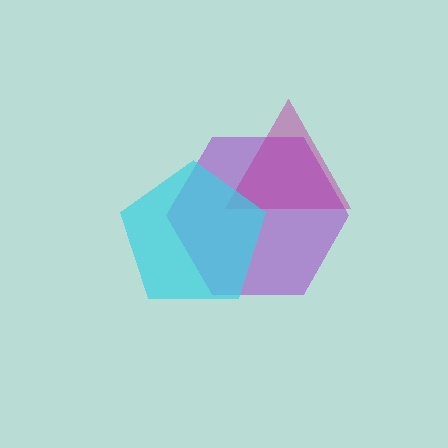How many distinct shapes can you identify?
There are 3 distinct shapes: a purple hexagon, a magenta triangle, a cyan pentagon.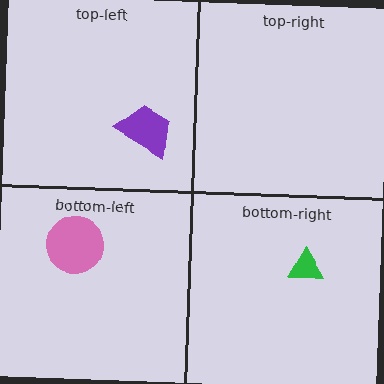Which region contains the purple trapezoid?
The top-left region.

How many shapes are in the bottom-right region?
1.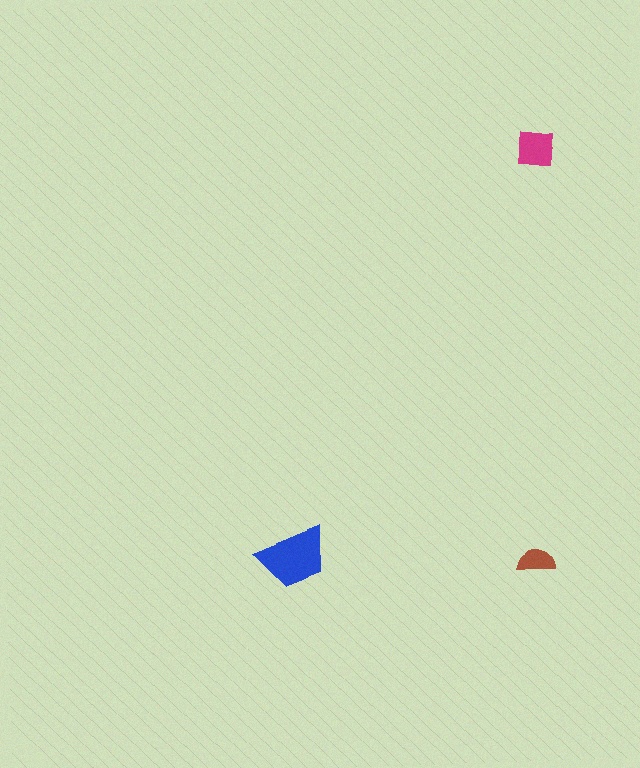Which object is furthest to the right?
The magenta square is rightmost.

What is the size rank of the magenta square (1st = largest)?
2nd.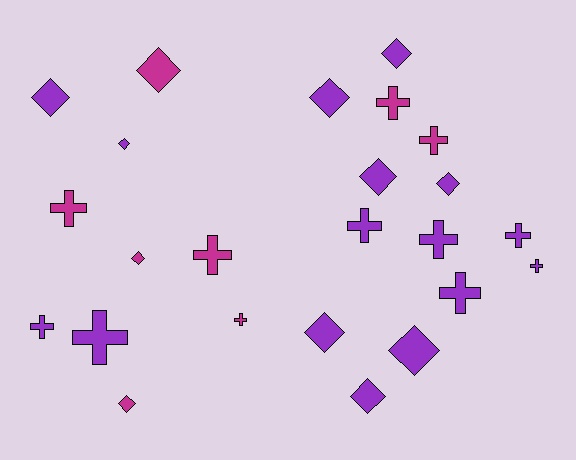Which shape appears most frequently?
Cross, with 12 objects.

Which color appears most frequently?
Purple, with 16 objects.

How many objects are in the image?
There are 24 objects.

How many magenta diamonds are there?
There are 3 magenta diamonds.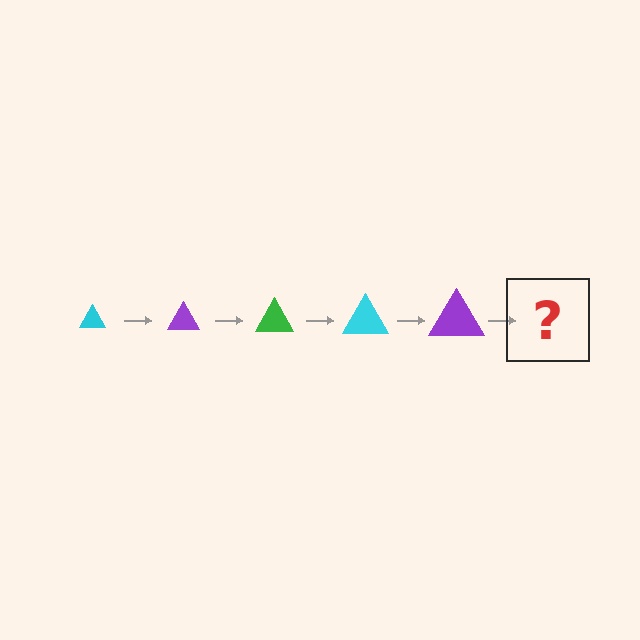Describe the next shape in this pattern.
It should be a green triangle, larger than the previous one.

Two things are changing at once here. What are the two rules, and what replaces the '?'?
The two rules are that the triangle grows larger each step and the color cycles through cyan, purple, and green. The '?' should be a green triangle, larger than the previous one.